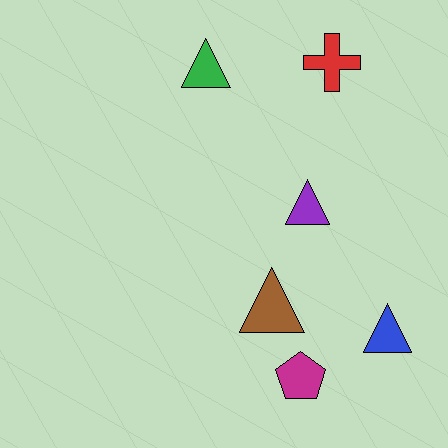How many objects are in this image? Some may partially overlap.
There are 6 objects.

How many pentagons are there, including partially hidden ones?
There is 1 pentagon.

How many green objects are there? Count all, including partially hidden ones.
There is 1 green object.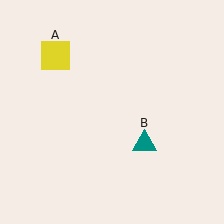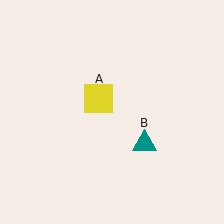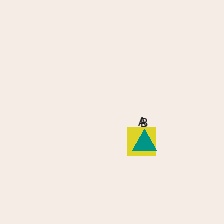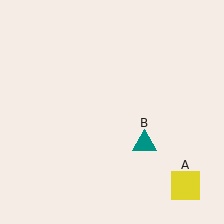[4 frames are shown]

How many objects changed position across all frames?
1 object changed position: yellow square (object A).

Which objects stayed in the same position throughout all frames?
Teal triangle (object B) remained stationary.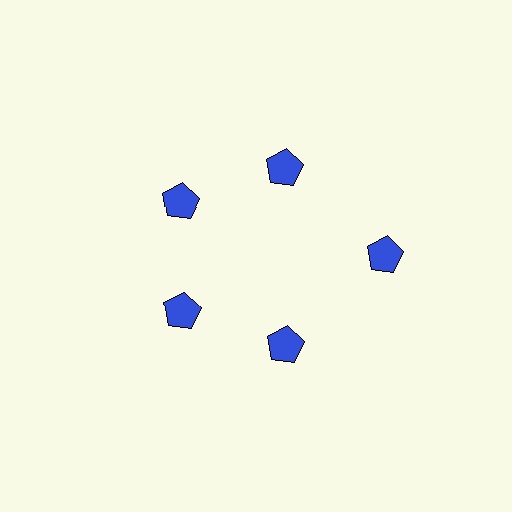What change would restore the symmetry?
The symmetry would be restored by moving it inward, back onto the ring so that all 5 pentagons sit at equal angles and equal distance from the center.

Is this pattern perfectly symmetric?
No. The 5 blue pentagons are arranged in a ring, but one element near the 3 o'clock position is pushed outward from the center, breaking the 5-fold rotational symmetry.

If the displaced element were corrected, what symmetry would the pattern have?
It would have 5-fold rotational symmetry — the pattern would map onto itself every 72 degrees.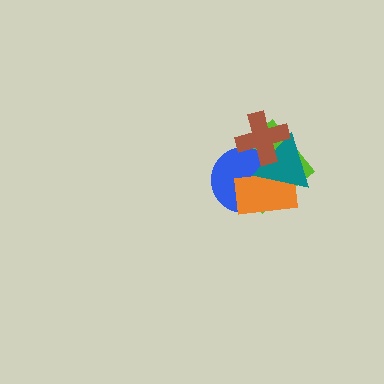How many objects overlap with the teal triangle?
4 objects overlap with the teal triangle.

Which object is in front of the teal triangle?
The brown cross is in front of the teal triangle.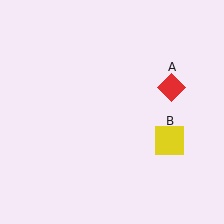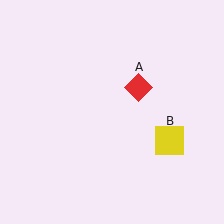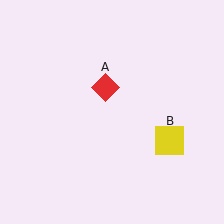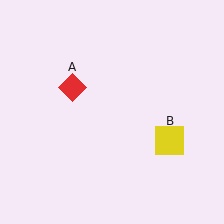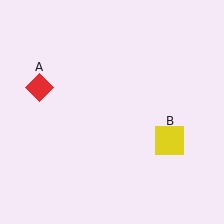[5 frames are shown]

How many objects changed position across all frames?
1 object changed position: red diamond (object A).